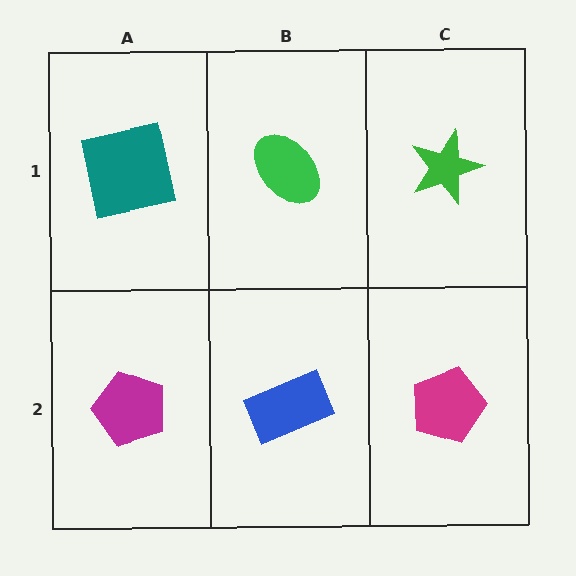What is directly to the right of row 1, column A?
A green ellipse.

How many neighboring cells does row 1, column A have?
2.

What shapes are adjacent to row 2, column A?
A teal square (row 1, column A), a blue rectangle (row 2, column B).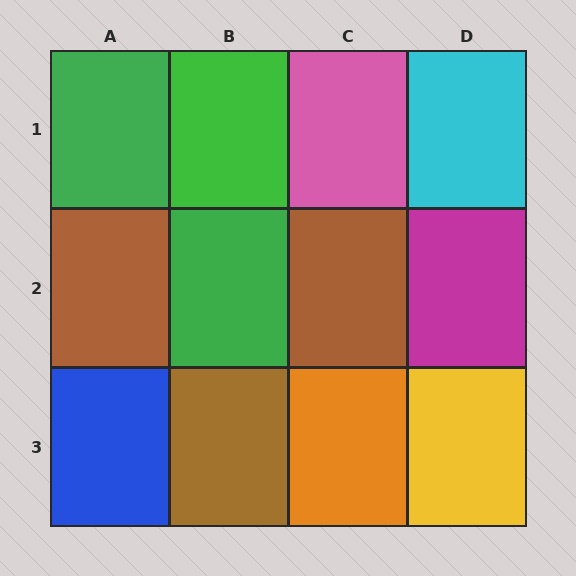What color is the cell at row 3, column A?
Blue.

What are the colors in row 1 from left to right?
Green, green, pink, cyan.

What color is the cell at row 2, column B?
Green.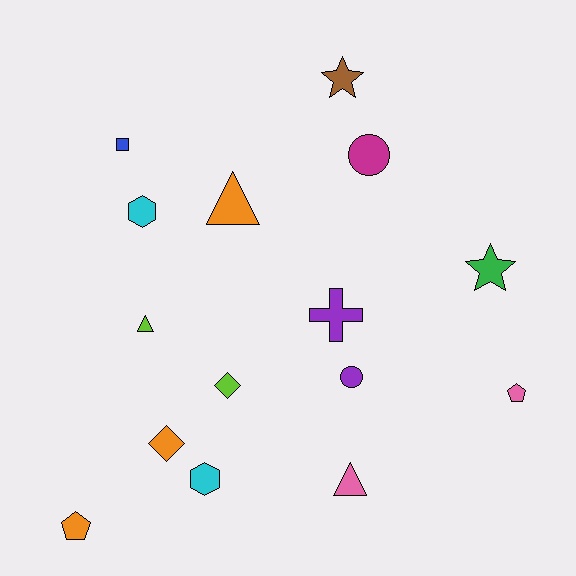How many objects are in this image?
There are 15 objects.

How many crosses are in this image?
There is 1 cross.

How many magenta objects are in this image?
There is 1 magenta object.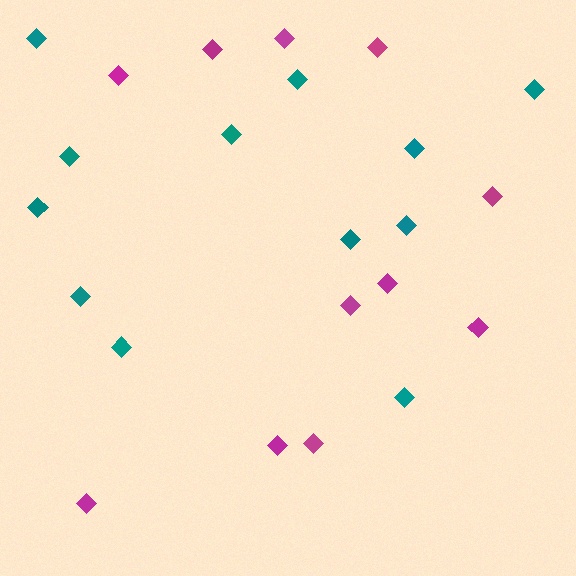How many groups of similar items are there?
There are 2 groups: one group of magenta diamonds (11) and one group of teal diamonds (12).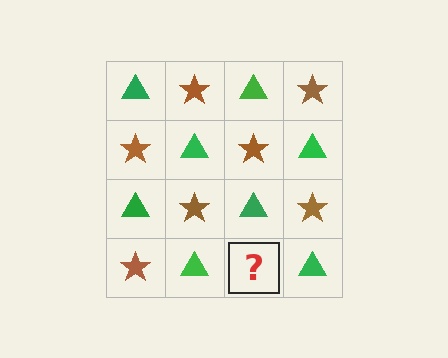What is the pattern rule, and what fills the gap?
The rule is that it alternates green triangle and brown star in a checkerboard pattern. The gap should be filled with a brown star.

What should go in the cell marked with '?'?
The missing cell should contain a brown star.